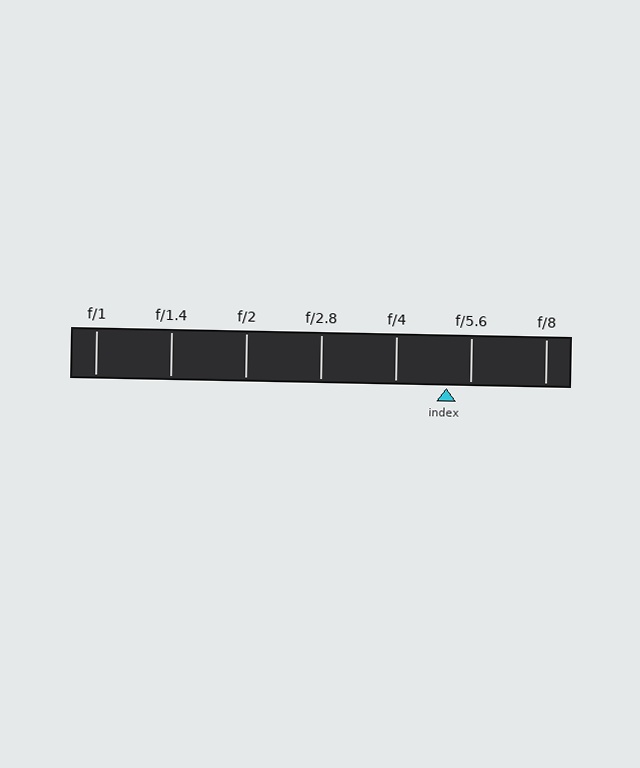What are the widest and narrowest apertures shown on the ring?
The widest aperture shown is f/1 and the narrowest is f/8.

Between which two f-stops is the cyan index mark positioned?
The index mark is between f/4 and f/5.6.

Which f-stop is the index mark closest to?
The index mark is closest to f/5.6.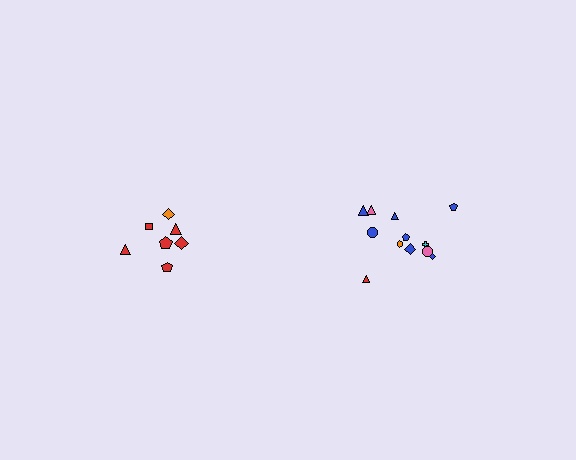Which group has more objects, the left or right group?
The right group.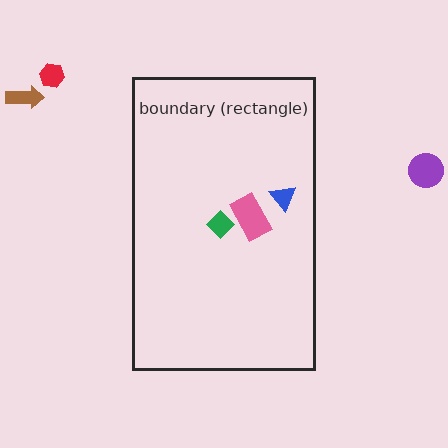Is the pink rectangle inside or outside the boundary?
Inside.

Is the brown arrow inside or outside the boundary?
Outside.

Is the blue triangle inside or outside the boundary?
Inside.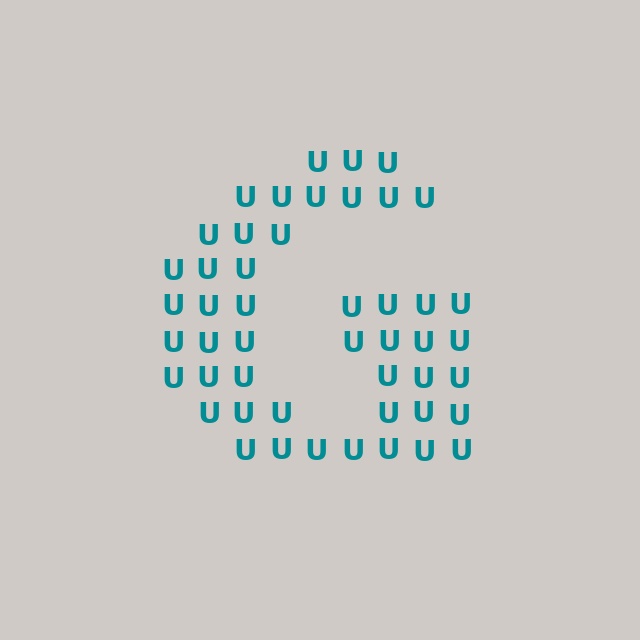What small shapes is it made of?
It is made of small letter U's.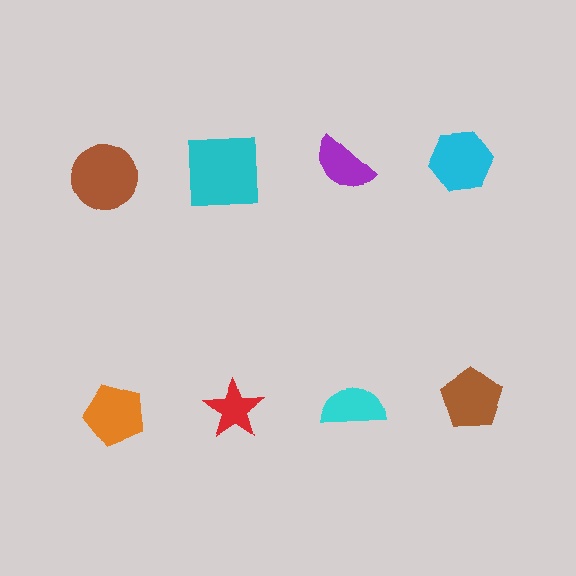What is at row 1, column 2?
A cyan square.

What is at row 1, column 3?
A purple semicircle.